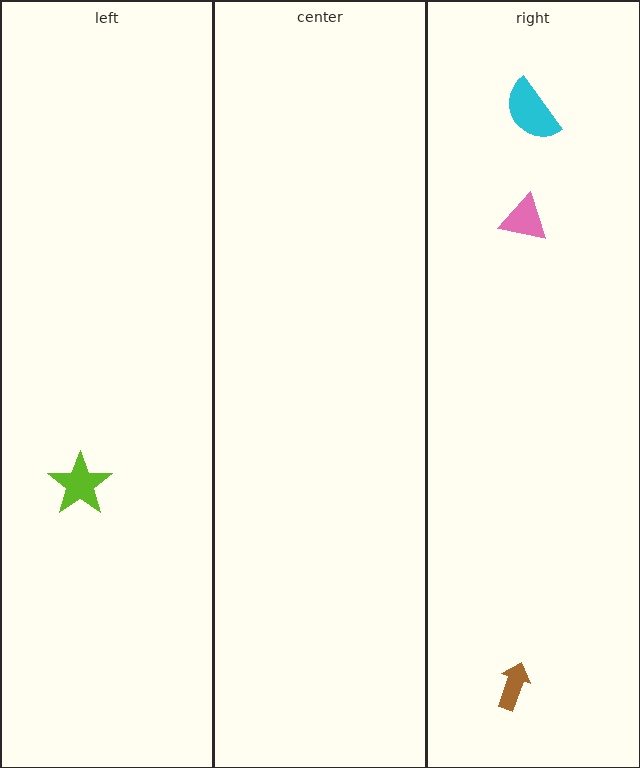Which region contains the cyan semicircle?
The right region.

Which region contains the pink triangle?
The right region.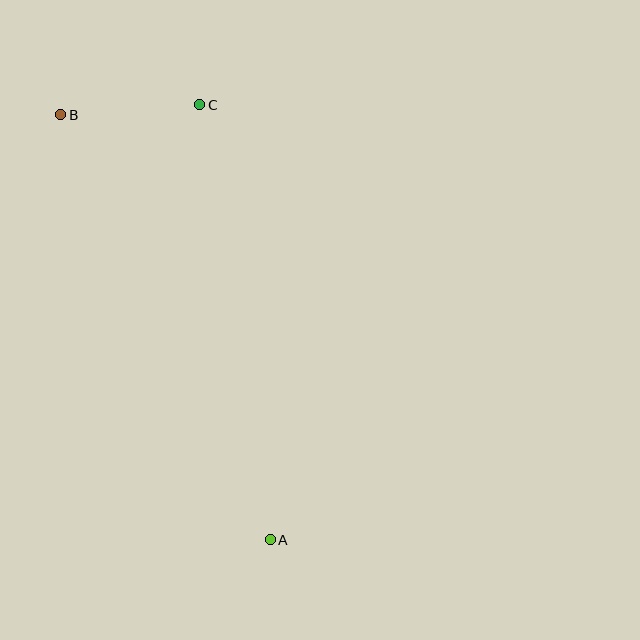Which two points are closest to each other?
Points B and C are closest to each other.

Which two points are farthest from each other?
Points A and B are farthest from each other.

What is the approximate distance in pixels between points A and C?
The distance between A and C is approximately 441 pixels.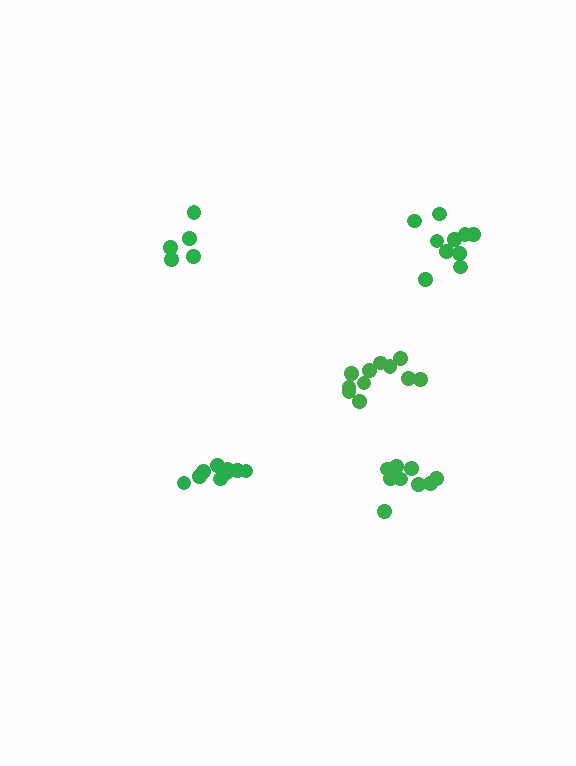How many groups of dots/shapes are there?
There are 5 groups.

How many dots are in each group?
Group 1: 11 dots, Group 2: 10 dots, Group 3: 9 dots, Group 4: 9 dots, Group 5: 5 dots (44 total).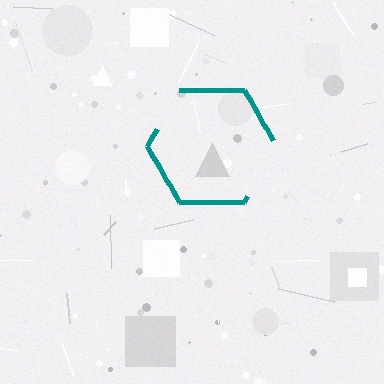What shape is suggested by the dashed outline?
The dashed outline suggests a hexagon.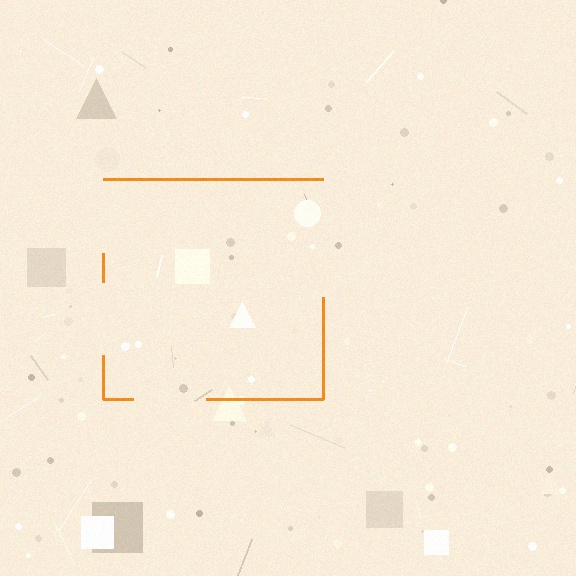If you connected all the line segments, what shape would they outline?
They would outline a square.